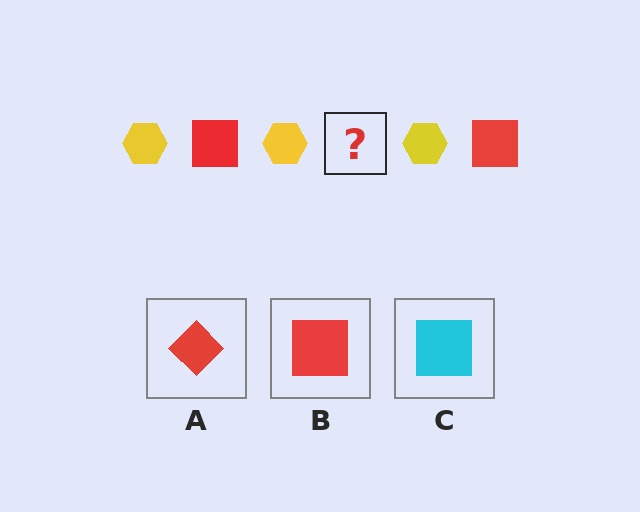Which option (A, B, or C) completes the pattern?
B.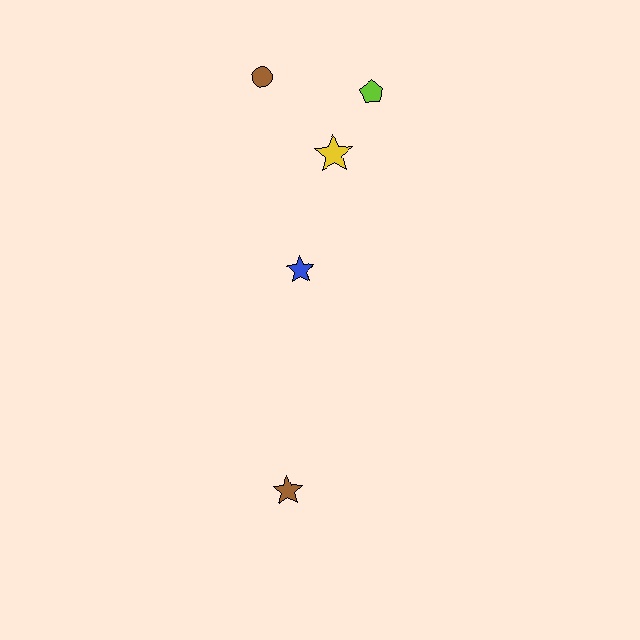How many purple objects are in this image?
There are no purple objects.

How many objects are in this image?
There are 5 objects.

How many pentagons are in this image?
There is 1 pentagon.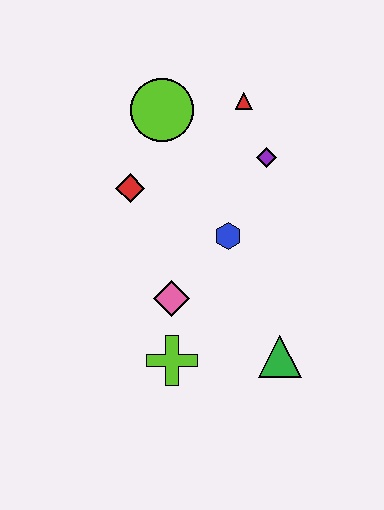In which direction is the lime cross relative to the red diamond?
The lime cross is below the red diamond.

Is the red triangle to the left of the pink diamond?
No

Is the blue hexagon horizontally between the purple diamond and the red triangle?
No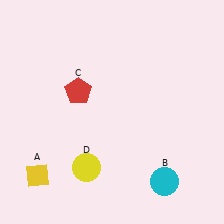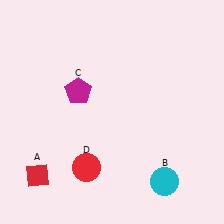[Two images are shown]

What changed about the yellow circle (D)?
In Image 1, D is yellow. In Image 2, it changed to red.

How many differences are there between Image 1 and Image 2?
There are 3 differences between the two images.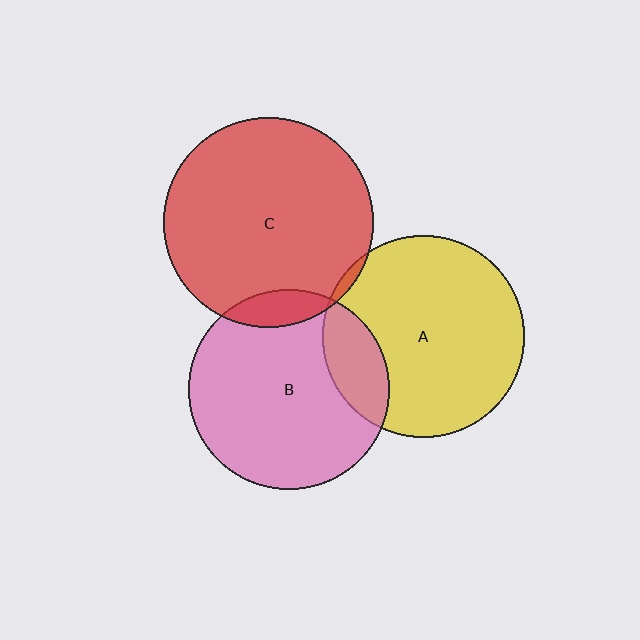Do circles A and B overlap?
Yes.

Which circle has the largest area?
Circle C (red).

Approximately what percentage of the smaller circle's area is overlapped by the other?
Approximately 15%.